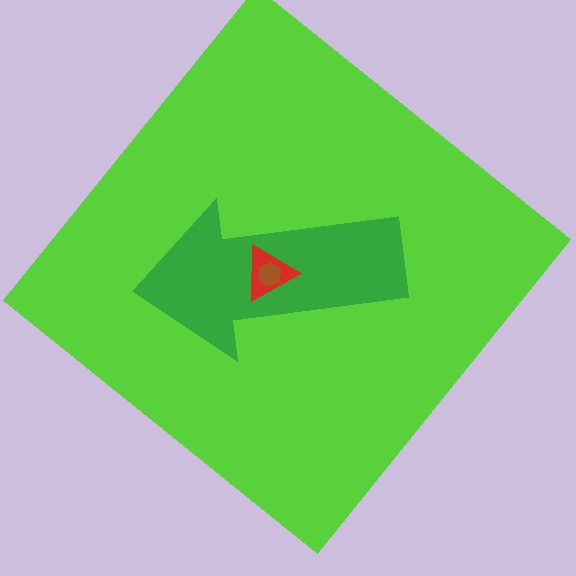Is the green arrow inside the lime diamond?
Yes.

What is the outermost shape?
The lime diamond.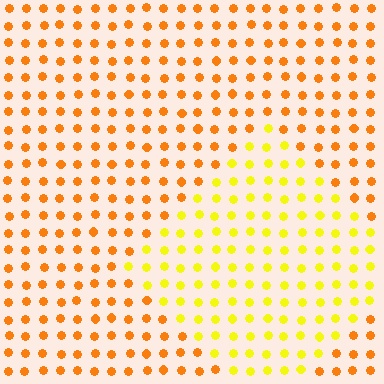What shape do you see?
I see a diamond.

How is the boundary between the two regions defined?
The boundary is defined purely by a slight shift in hue (about 33 degrees). Spacing, size, and orientation are identical on both sides.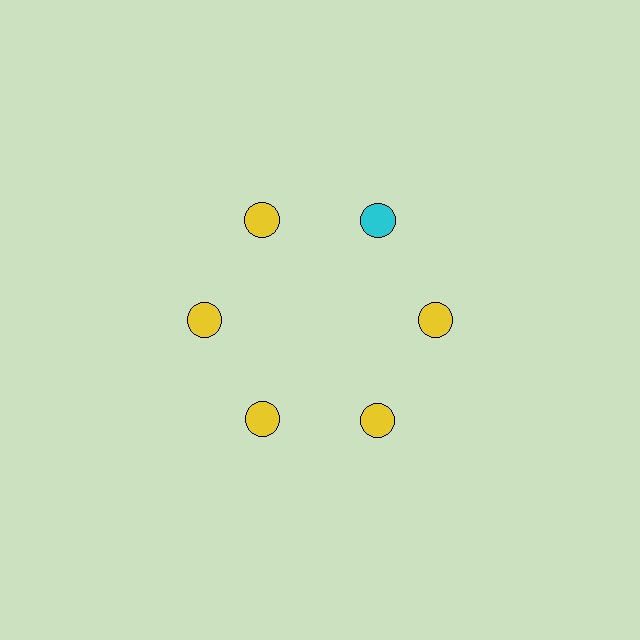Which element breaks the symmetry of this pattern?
The cyan circle at roughly the 1 o'clock position breaks the symmetry. All other shapes are yellow circles.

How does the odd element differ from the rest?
It has a different color: cyan instead of yellow.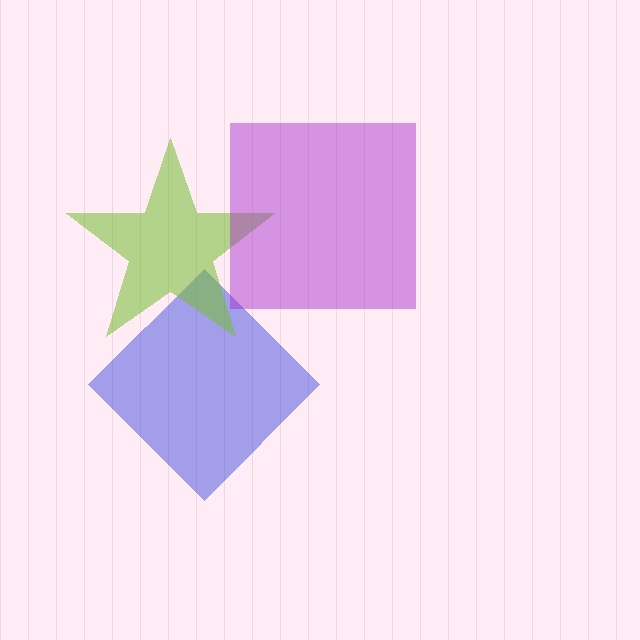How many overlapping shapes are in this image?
There are 3 overlapping shapes in the image.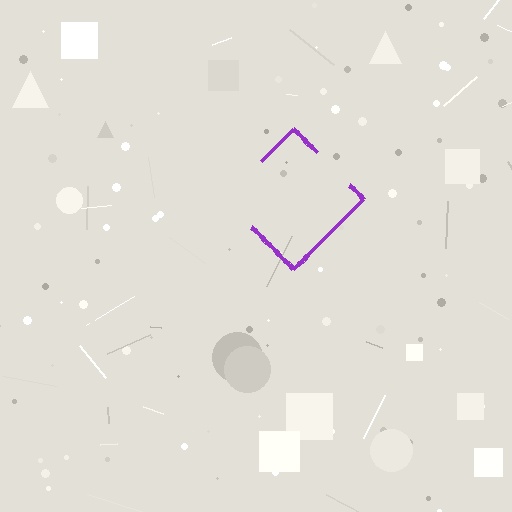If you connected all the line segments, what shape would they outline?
They would outline a diamond.